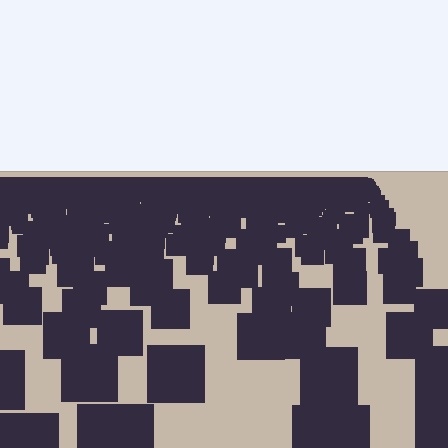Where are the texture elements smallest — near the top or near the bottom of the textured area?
Near the top.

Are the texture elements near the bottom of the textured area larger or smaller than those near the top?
Larger. Near the bottom, elements are closer to the viewer and appear at a bigger on-screen size.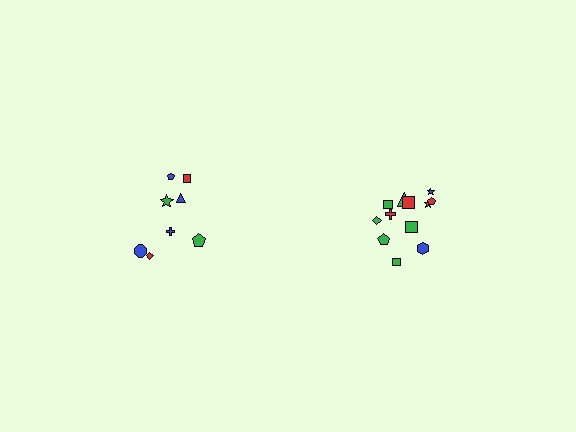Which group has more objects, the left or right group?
The right group.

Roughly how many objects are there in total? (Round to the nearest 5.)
Roughly 20 objects in total.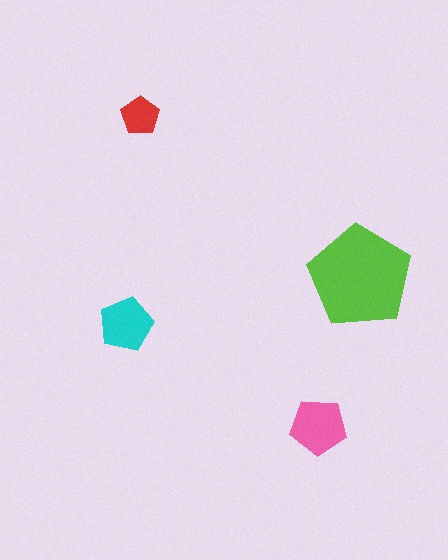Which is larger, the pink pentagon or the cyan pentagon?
The pink one.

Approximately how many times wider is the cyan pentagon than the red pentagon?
About 1.5 times wider.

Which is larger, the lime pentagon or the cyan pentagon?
The lime one.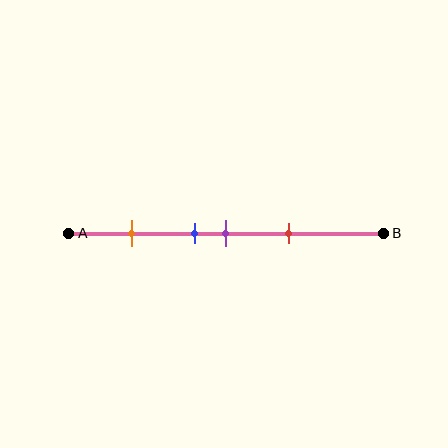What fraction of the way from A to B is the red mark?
The red mark is approximately 70% (0.7) of the way from A to B.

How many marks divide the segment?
There are 4 marks dividing the segment.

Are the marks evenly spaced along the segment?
No, the marks are not evenly spaced.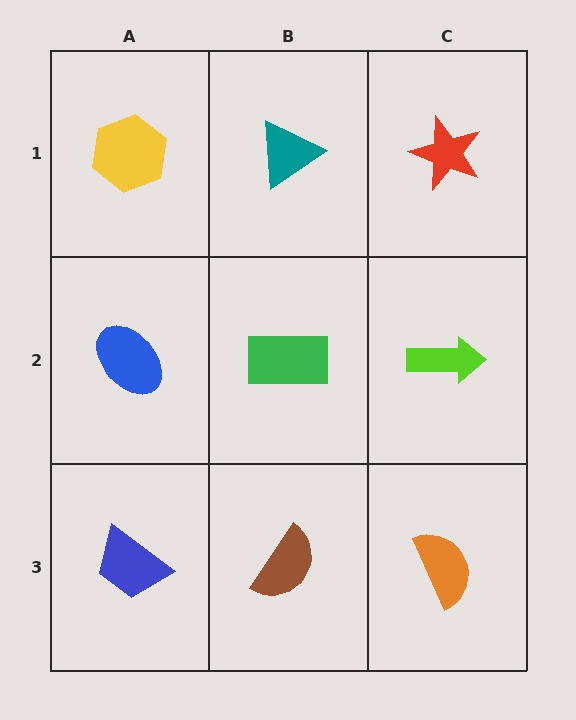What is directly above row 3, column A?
A blue ellipse.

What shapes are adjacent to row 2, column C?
A red star (row 1, column C), an orange semicircle (row 3, column C), a green rectangle (row 2, column B).